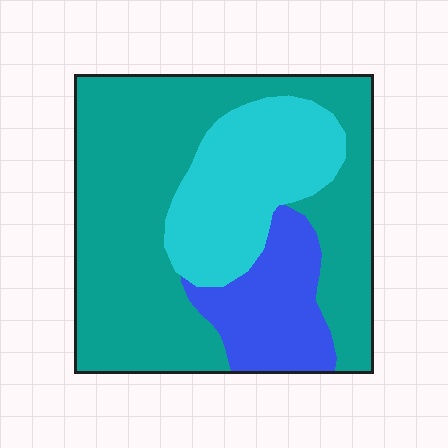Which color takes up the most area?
Teal, at roughly 60%.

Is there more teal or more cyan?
Teal.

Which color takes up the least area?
Blue, at roughly 15%.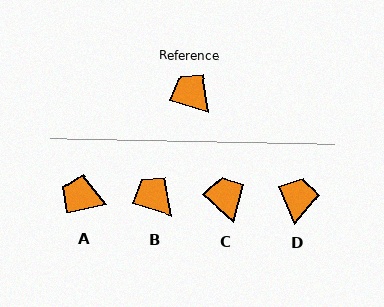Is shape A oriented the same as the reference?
No, it is off by about 30 degrees.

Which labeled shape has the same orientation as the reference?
B.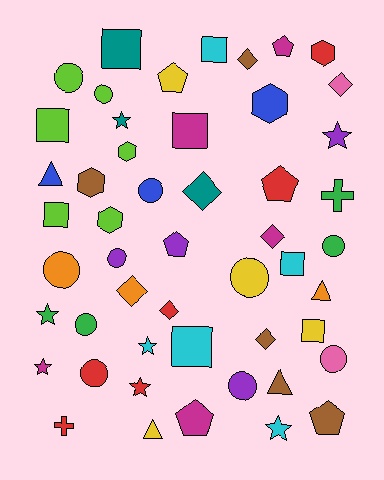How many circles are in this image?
There are 11 circles.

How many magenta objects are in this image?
There are 5 magenta objects.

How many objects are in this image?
There are 50 objects.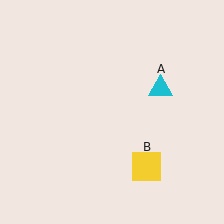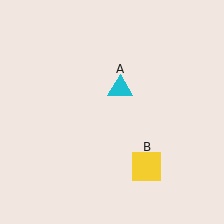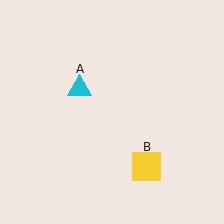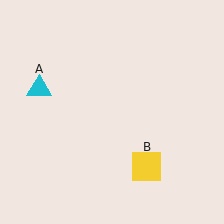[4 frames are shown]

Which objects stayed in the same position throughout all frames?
Yellow square (object B) remained stationary.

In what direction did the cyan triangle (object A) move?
The cyan triangle (object A) moved left.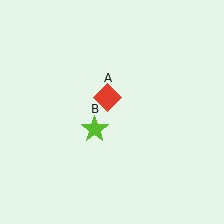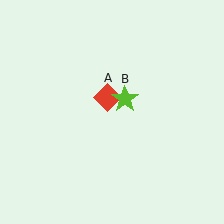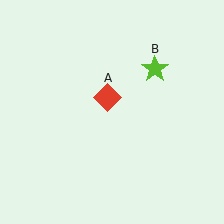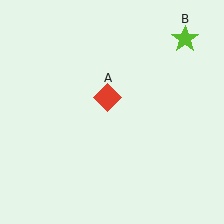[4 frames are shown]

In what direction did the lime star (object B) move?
The lime star (object B) moved up and to the right.